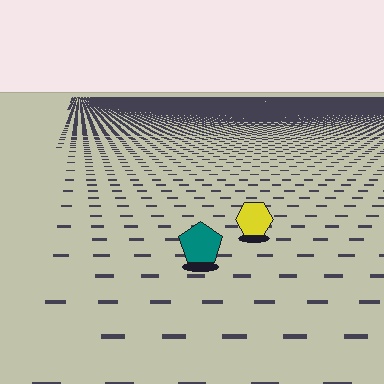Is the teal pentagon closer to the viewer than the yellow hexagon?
Yes. The teal pentagon is closer — you can tell from the texture gradient: the ground texture is coarser near it.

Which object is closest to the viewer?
The teal pentagon is closest. The texture marks near it are larger and more spread out.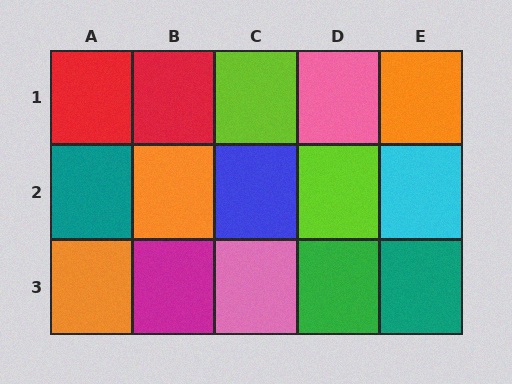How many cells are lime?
2 cells are lime.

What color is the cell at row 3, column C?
Pink.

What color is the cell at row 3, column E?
Teal.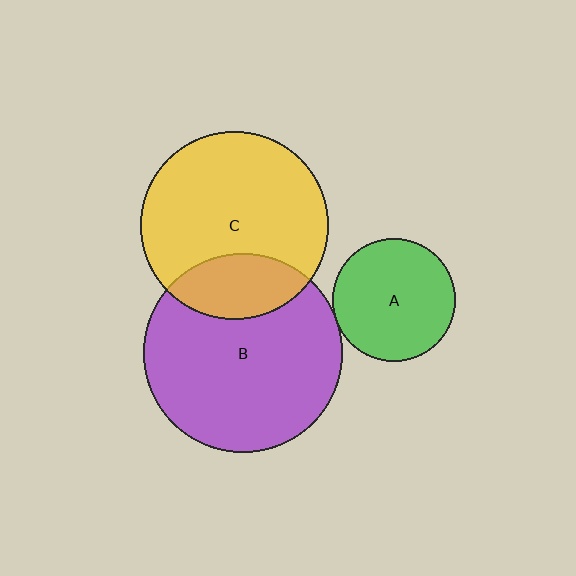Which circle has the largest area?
Circle B (purple).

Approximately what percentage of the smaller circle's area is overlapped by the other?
Approximately 5%.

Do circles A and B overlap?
Yes.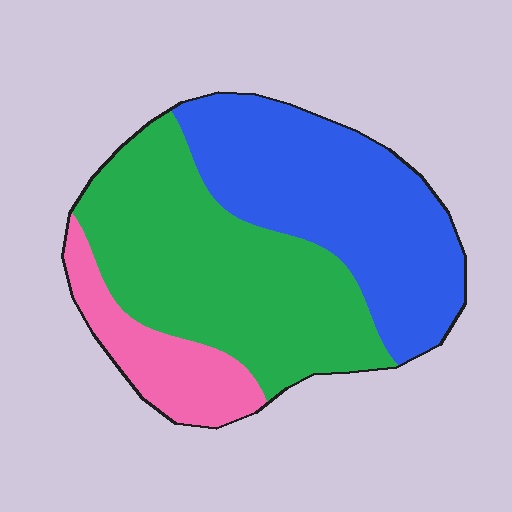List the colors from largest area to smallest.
From largest to smallest: green, blue, pink.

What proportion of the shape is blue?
Blue covers around 40% of the shape.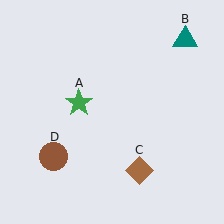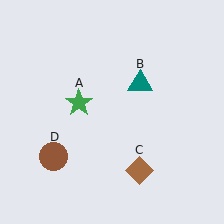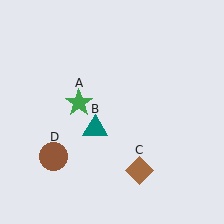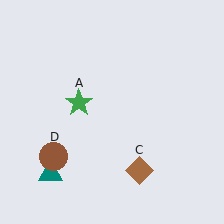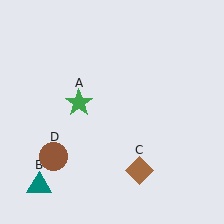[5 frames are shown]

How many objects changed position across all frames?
1 object changed position: teal triangle (object B).